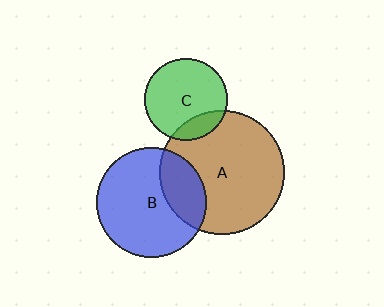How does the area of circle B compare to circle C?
Approximately 1.8 times.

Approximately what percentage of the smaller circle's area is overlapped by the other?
Approximately 20%.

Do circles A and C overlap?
Yes.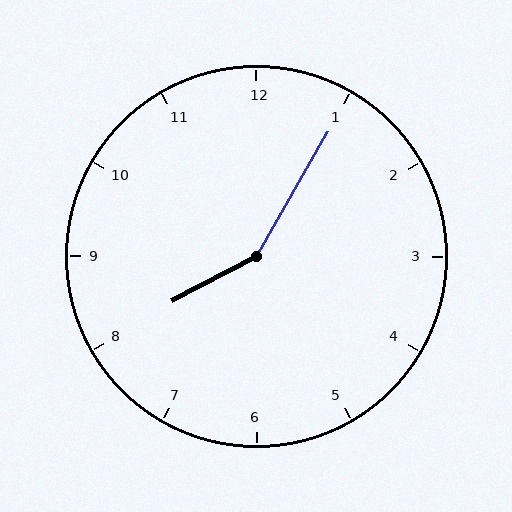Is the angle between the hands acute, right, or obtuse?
It is obtuse.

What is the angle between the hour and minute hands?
Approximately 148 degrees.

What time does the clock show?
8:05.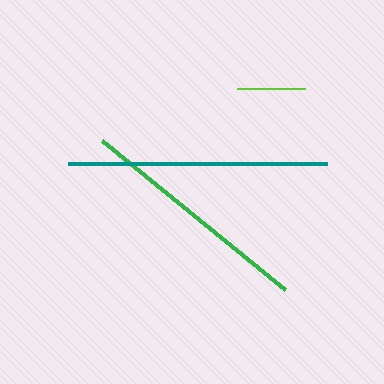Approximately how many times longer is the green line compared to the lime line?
The green line is approximately 3.4 times the length of the lime line.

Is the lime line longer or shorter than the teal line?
The teal line is longer than the lime line.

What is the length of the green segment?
The green segment is approximately 235 pixels long.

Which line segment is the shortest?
The lime line is the shortest at approximately 69 pixels.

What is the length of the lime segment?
The lime segment is approximately 69 pixels long.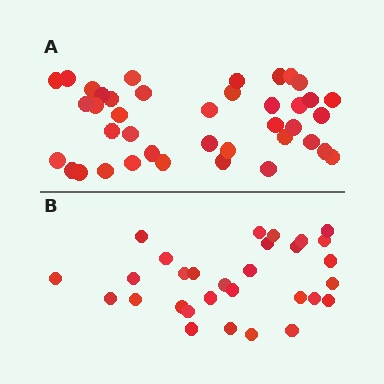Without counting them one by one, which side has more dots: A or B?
Region A (the top region) has more dots.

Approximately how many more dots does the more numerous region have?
Region A has roughly 10 or so more dots than region B.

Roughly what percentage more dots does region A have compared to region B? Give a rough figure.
About 35% more.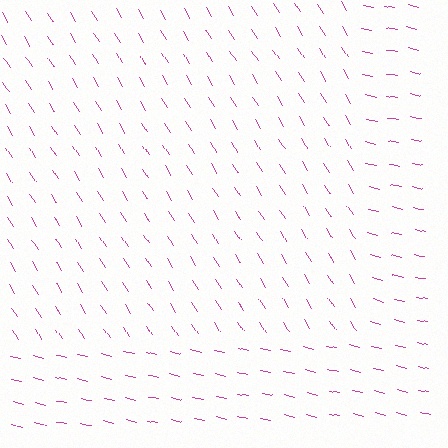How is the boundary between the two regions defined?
The boundary is defined purely by a change in line orientation (approximately 45 degrees difference). All lines are the same color and thickness.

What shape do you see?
I see a rectangle.